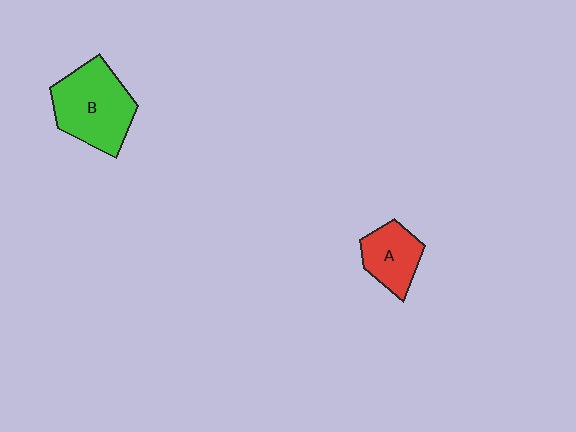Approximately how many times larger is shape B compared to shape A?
Approximately 1.7 times.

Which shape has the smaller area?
Shape A (red).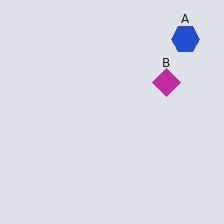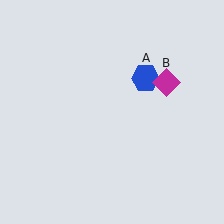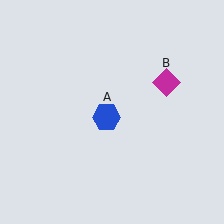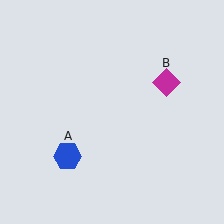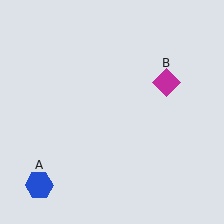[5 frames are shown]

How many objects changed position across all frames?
1 object changed position: blue hexagon (object A).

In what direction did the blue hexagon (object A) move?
The blue hexagon (object A) moved down and to the left.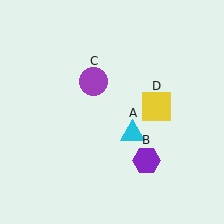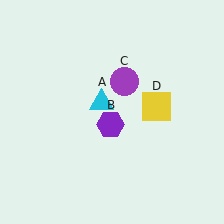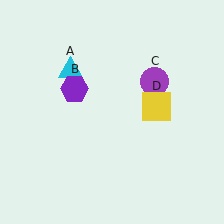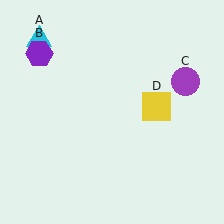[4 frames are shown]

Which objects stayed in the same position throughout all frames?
Yellow square (object D) remained stationary.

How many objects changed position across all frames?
3 objects changed position: cyan triangle (object A), purple hexagon (object B), purple circle (object C).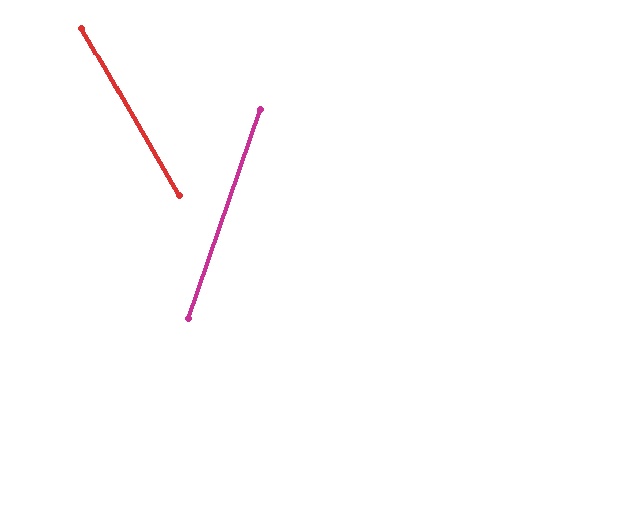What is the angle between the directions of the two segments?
Approximately 49 degrees.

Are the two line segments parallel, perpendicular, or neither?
Neither parallel nor perpendicular — they differ by about 49°.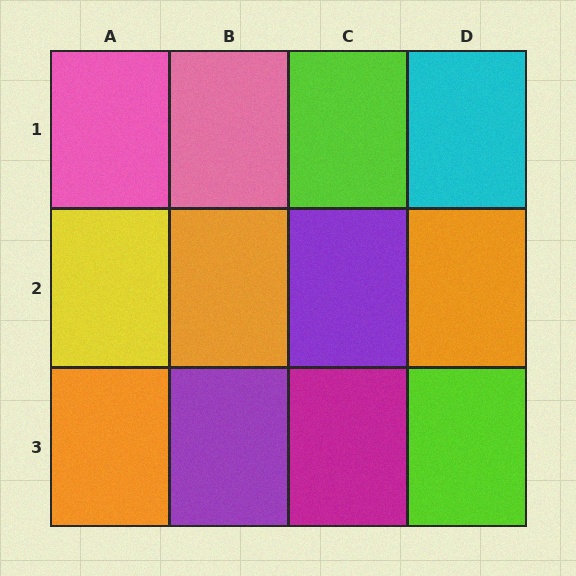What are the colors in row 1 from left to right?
Pink, pink, lime, cyan.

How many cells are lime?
2 cells are lime.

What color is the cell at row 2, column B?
Orange.